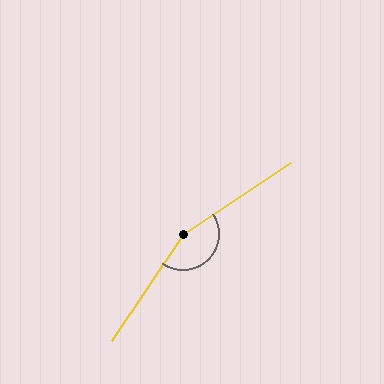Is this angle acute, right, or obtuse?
It is obtuse.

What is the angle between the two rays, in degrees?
Approximately 157 degrees.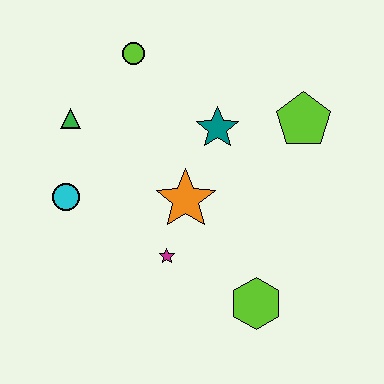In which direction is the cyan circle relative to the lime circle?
The cyan circle is below the lime circle.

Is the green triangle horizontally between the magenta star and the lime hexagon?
No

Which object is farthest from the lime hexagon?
The lime circle is farthest from the lime hexagon.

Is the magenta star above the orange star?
No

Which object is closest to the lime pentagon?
The teal star is closest to the lime pentagon.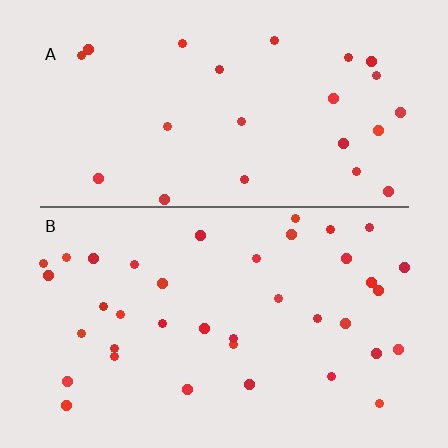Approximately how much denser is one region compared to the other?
Approximately 1.6× — region B over region A.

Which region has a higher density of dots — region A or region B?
B (the bottom).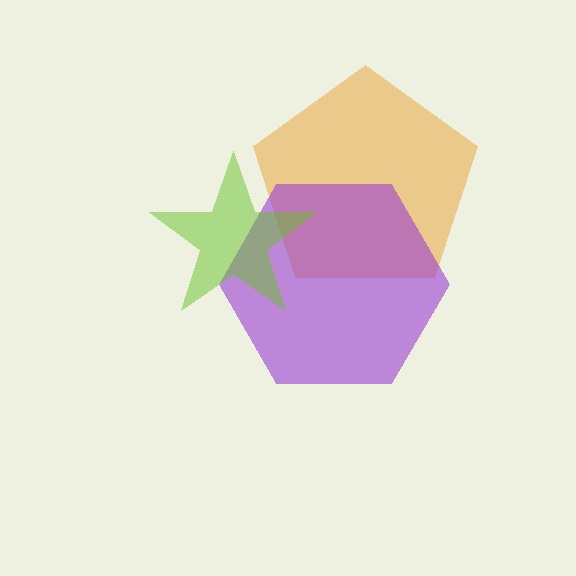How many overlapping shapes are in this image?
There are 3 overlapping shapes in the image.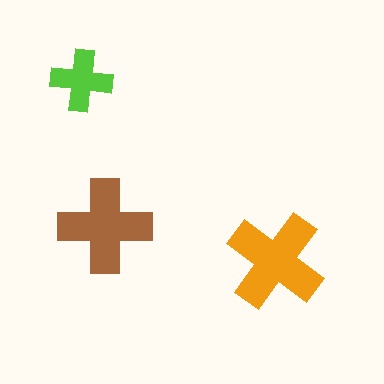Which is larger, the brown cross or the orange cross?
The orange one.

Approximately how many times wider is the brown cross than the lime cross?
About 1.5 times wider.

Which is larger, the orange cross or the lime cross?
The orange one.